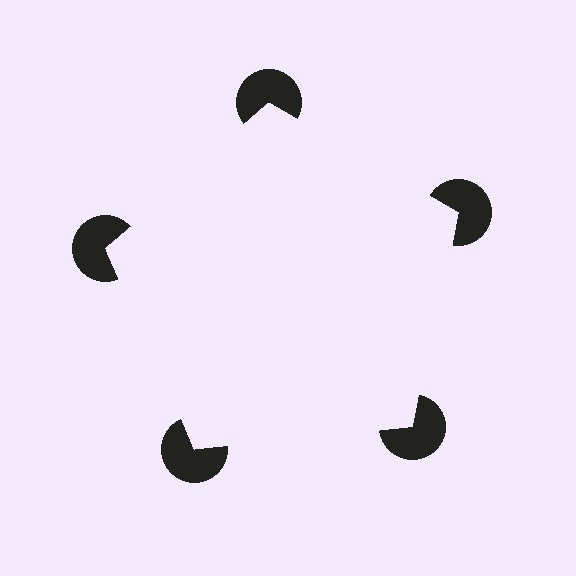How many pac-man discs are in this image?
There are 5 — one at each vertex of the illusory pentagon.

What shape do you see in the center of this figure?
An illusory pentagon — its edges are inferred from the aligned wedge cuts in the pac-man discs, not physically drawn.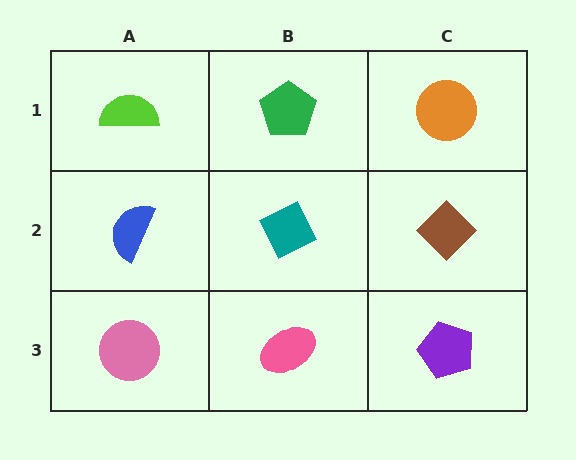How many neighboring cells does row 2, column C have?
3.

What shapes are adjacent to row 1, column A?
A blue semicircle (row 2, column A), a green pentagon (row 1, column B).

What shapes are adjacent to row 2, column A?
A lime semicircle (row 1, column A), a pink circle (row 3, column A), a teal diamond (row 2, column B).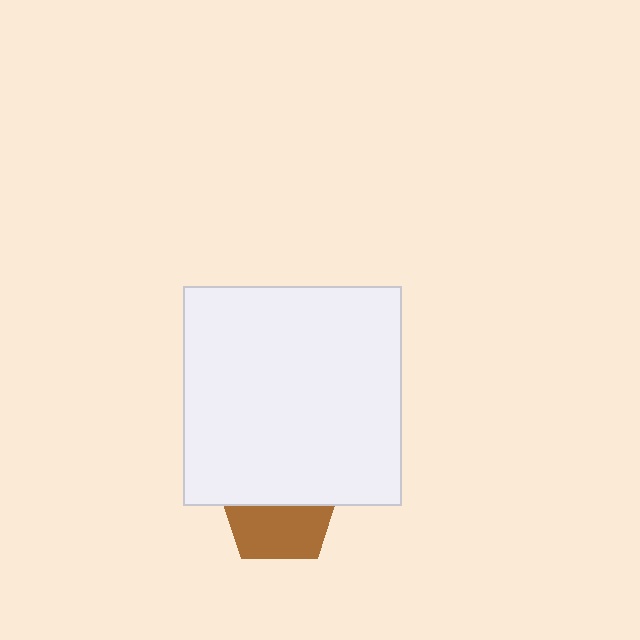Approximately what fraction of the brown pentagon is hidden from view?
Roughly 50% of the brown pentagon is hidden behind the white square.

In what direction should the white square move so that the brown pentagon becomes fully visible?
The white square should move up. That is the shortest direction to clear the overlap and leave the brown pentagon fully visible.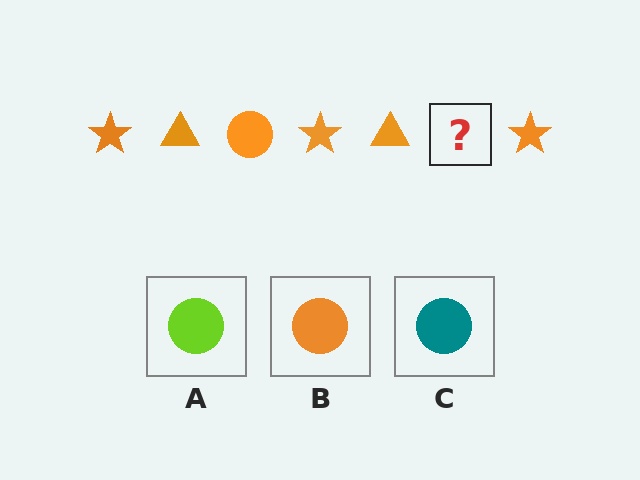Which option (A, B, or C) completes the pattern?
B.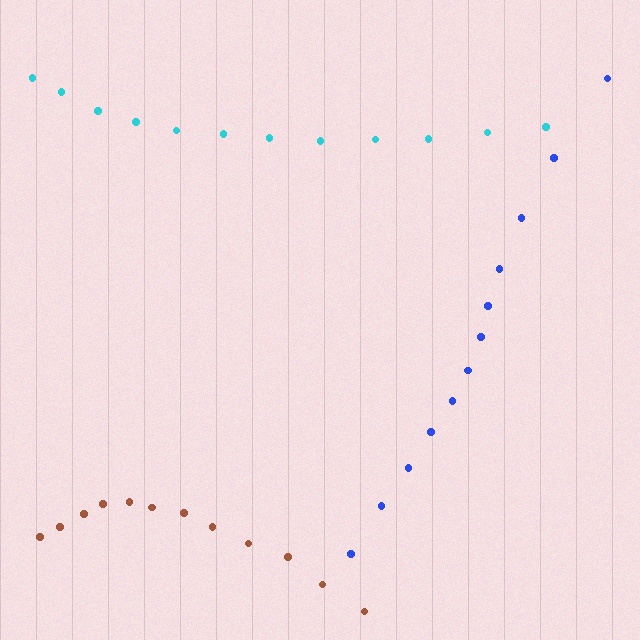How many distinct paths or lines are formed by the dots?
There are 3 distinct paths.